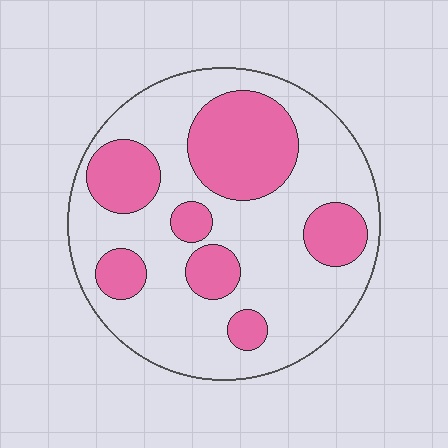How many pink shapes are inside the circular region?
7.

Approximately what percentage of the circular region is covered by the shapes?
Approximately 30%.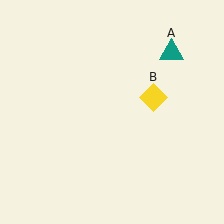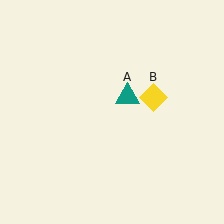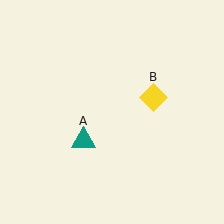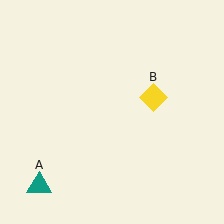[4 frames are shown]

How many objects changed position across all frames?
1 object changed position: teal triangle (object A).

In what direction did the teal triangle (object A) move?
The teal triangle (object A) moved down and to the left.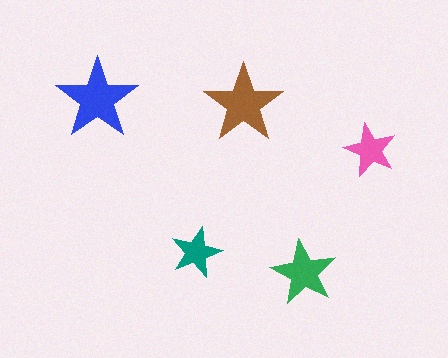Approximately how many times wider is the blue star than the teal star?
About 1.5 times wider.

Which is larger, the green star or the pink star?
The green one.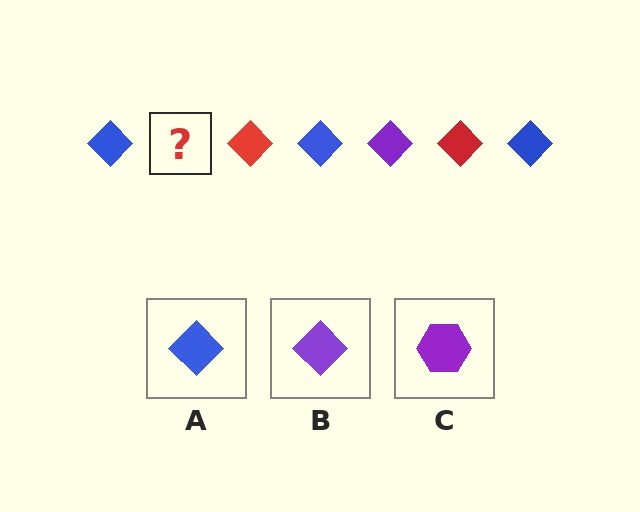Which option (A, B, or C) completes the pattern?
B.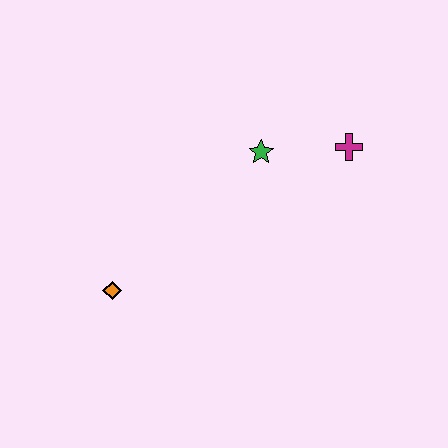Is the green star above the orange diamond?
Yes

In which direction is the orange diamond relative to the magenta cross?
The orange diamond is to the left of the magenta cross.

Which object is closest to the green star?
The magenta cross is closest to the green star.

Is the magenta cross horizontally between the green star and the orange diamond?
No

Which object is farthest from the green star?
The orange diamond is farthest from the green star.